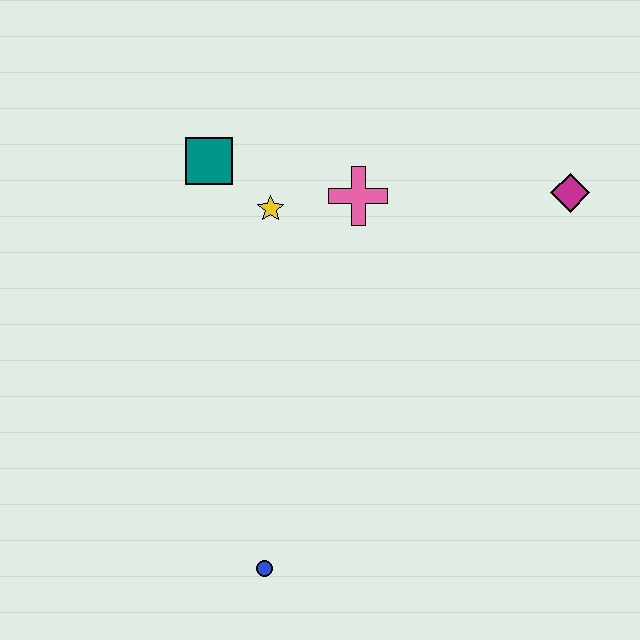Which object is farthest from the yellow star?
The blue circle is farthest from the yellow star.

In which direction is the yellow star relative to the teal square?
The yellow star is to the right of the teal square.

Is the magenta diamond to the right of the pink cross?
Yes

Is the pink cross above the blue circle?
Yes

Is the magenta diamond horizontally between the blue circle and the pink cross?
No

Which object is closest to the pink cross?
The yellow star is closest to the pink cross.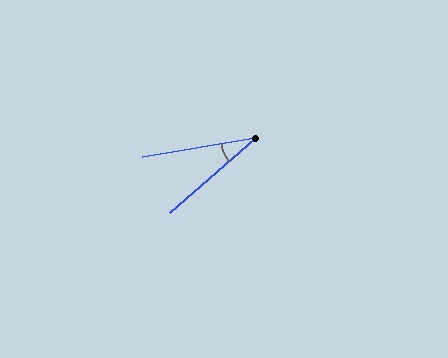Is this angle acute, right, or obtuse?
It is acute.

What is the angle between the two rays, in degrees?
Approximately 31 degrees.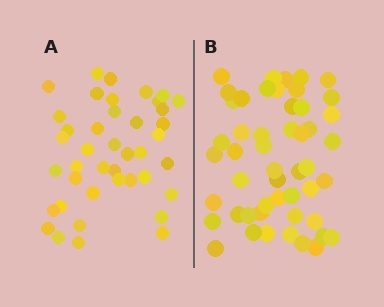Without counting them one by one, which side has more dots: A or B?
Region B (the right region) has more dots.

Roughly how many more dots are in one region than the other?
Region B has roughly 8 or so more dots than region A.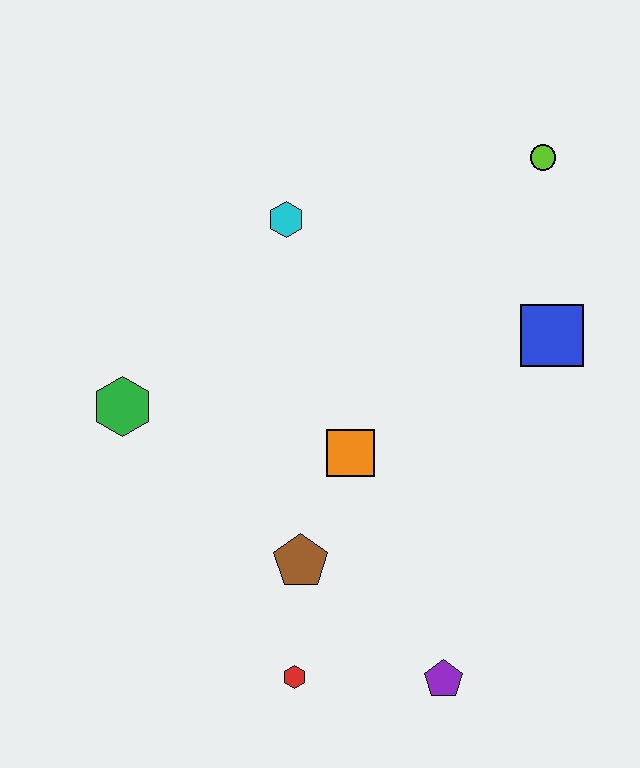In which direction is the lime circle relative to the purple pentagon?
The lime circle is above the purple pentagon.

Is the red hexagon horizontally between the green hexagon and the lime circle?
Yes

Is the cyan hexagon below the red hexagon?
No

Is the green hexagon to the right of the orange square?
No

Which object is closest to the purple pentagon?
The red hexagon is closest to the purple pentagon.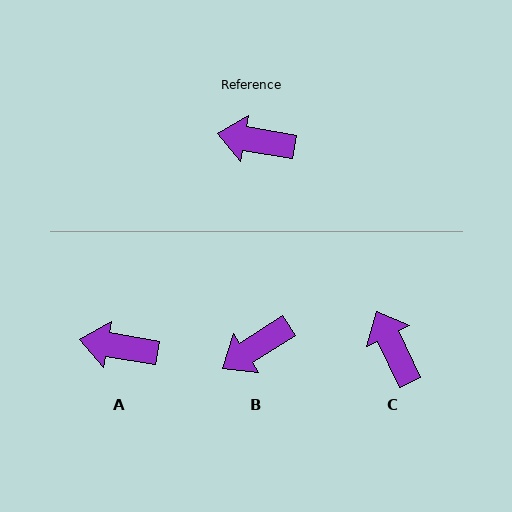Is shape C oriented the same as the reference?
No, it is off by about 55 degrees.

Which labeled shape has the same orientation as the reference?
A.